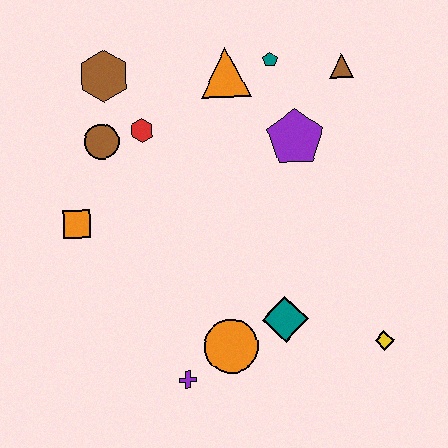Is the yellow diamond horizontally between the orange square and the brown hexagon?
No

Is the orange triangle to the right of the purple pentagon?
No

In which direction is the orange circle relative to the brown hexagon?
The orange circle is below the brown hexagon.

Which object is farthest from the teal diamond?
The brown hexagon is farthest from the teal diamond.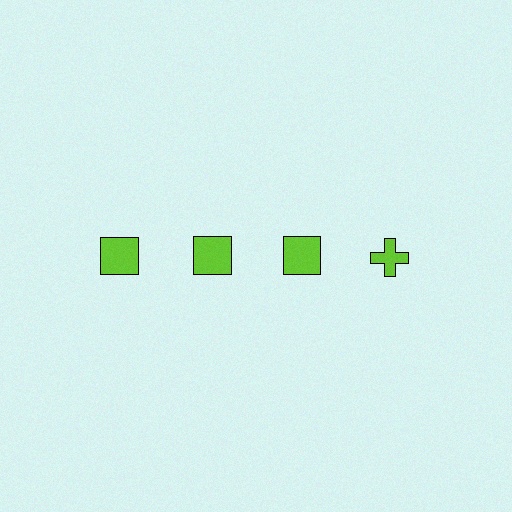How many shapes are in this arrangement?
There are 4 shapes arranged in a grid pattern.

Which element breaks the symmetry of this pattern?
The lime cross in the top row, second from right column breaks the symmetry. All other shapes are lime squares.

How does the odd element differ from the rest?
It has a different shape: cross instead of square.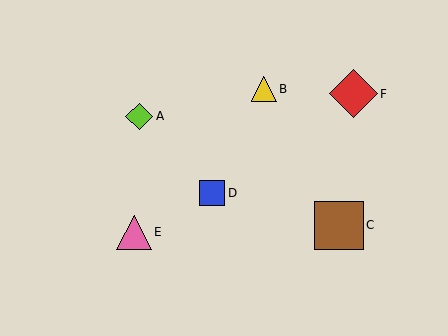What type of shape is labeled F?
Shape F is a red diamond.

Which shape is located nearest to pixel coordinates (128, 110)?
The lime diamond (labeled A) at (139, 116) is nearest to that location.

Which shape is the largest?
The brown square (labeled C) is the largest.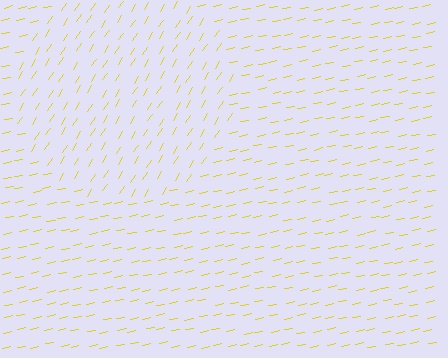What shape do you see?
I see a circle.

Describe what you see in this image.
The image is filled with small yellow line segments. A circle region in the image has lines oriented differently from the surrounding lines, creating a visible texture boundary.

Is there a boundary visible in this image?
Yes, there is a texture boundary formed by a change in line orientation.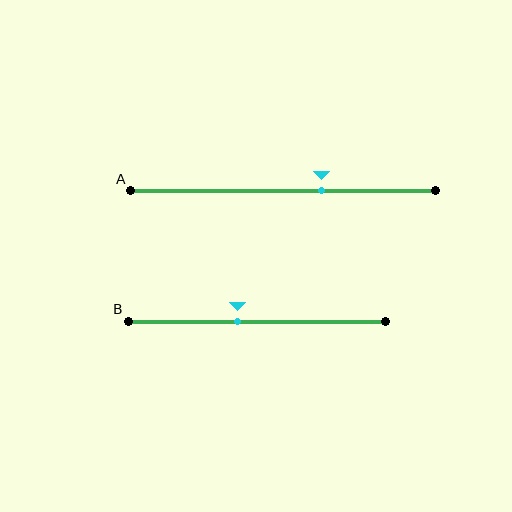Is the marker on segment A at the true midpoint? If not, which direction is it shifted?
No, the marker on segment A is shifted to the right by about 13% of the segment length.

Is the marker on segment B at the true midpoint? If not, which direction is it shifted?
No, the marker on segment B is shifted to the left by about 8% of the segment length.